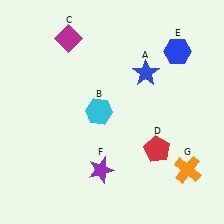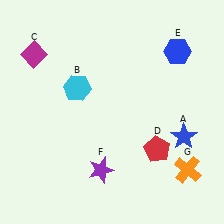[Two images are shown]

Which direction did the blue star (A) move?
The blue star (A) moved down.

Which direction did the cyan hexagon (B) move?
The cyan hexagon (B) moved up.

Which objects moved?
The objects that moved are: the blue star (A), the cyan hexagon (B), the magenta diamond (C).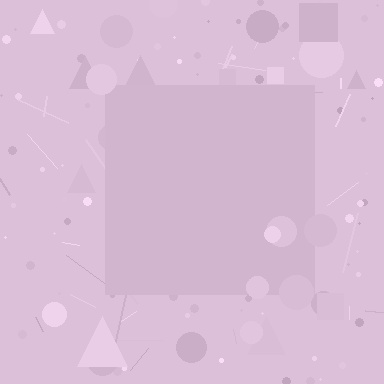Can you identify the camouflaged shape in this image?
The camouflaged shape is a square.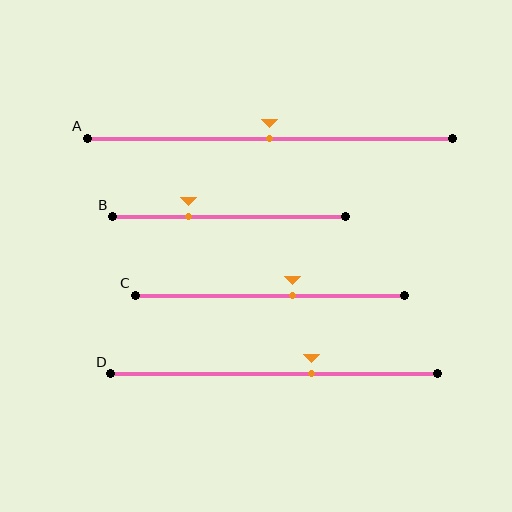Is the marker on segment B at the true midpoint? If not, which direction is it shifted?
No, the marker on segment B is shifted to the left by about 17% of the segment length.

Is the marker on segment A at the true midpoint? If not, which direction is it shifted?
Yes, the marker on segment A is at the true midpoint.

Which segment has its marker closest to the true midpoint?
Segment A has its marker closest to the true midpoint.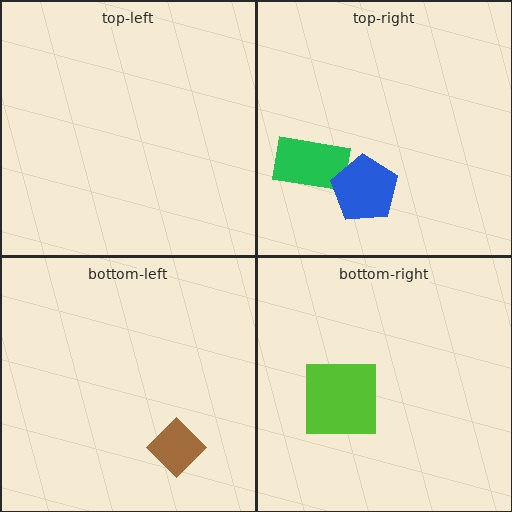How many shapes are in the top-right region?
2.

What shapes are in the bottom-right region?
The lime square.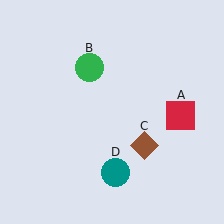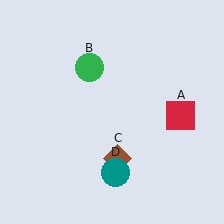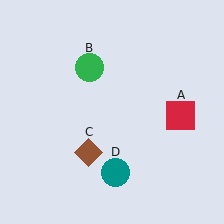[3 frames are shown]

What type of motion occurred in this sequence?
The brown diamond (object C) rotated clockwise around the center of the scene.